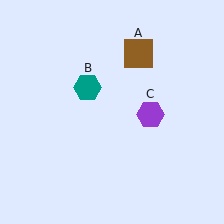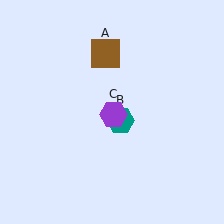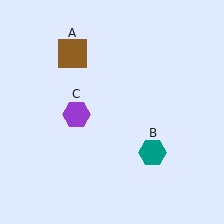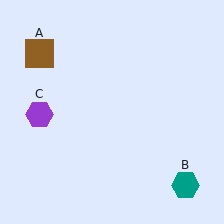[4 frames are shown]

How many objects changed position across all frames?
3 objects changed position: brown square (object A), teal hexagon (object B), purple hexagon (object C).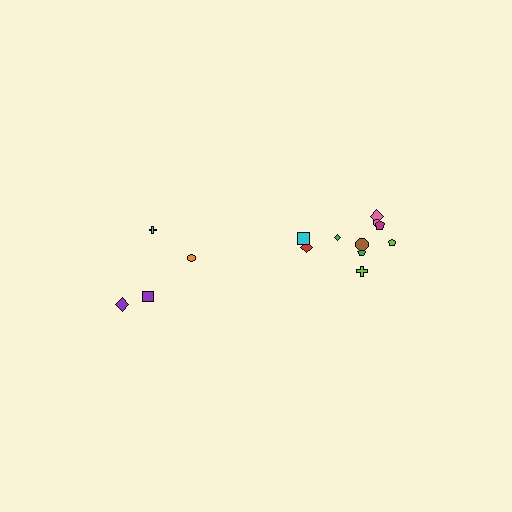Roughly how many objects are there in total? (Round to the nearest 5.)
Roughly 15 objects in total.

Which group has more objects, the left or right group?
The right group.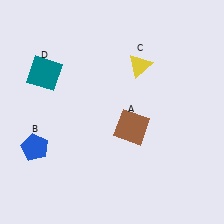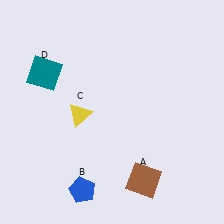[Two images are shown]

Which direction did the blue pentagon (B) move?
The blue pentagon (B) moved right.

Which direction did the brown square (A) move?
The brown square (A) moved down.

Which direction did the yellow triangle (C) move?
The yellow triangle (C) moved left.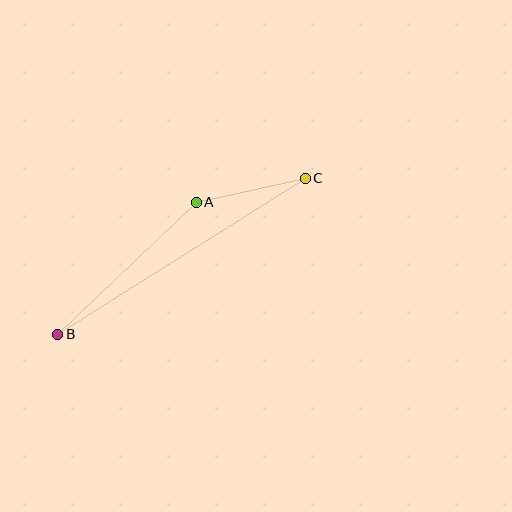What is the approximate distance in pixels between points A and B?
The distance between A and B is approximately 191 pixels.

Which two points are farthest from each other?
Points B and C are farthest from each other.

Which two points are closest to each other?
Points A and C are closest to each other.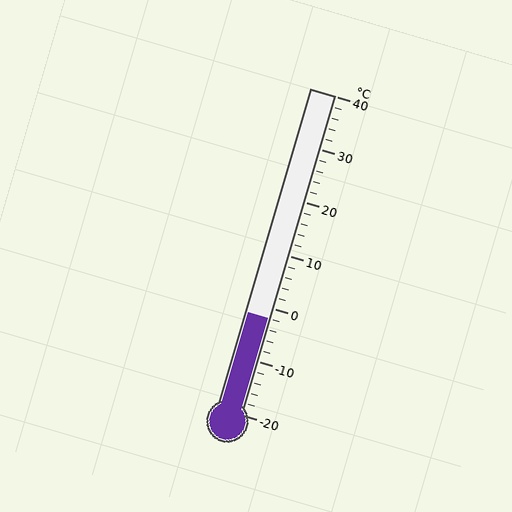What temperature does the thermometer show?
The thermometer shows approximately -2°C.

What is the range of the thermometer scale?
The thermometer scale ranges from -20°C to 40°C.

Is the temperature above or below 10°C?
The temperature is below 10°C.